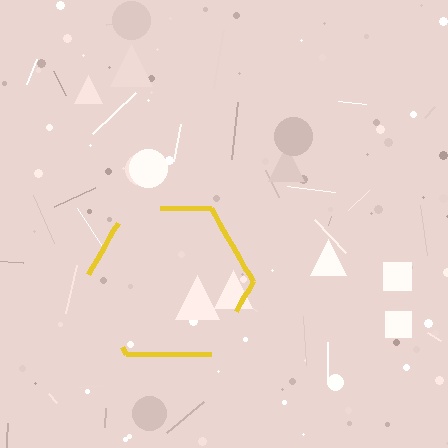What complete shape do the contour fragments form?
The contour fragments form a hexagon.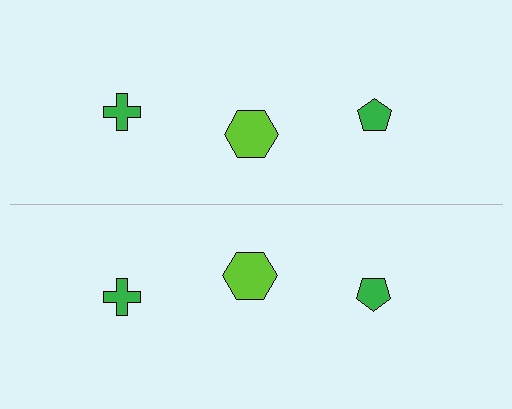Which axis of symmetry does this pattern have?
The pattern has a horizontal axis of symmetry running through the center of the image.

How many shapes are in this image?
There are 6 shapes in this image.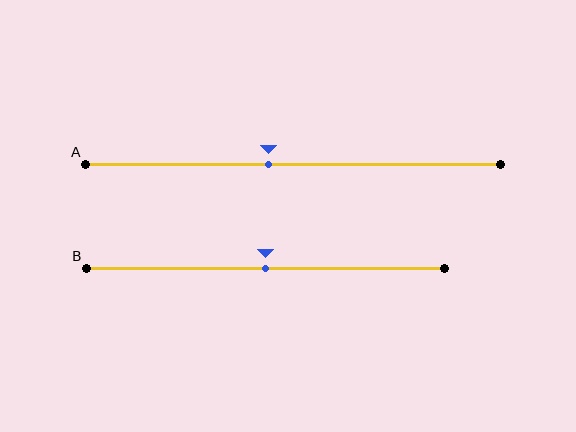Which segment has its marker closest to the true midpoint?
Segment B has its marker closest to the true midpoint.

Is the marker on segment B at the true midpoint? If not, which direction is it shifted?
Yes, the marker on segment B is at the true midpoint.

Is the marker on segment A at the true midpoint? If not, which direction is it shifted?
No, the marker on segment A is shifted to the left by about 6% of the segment length.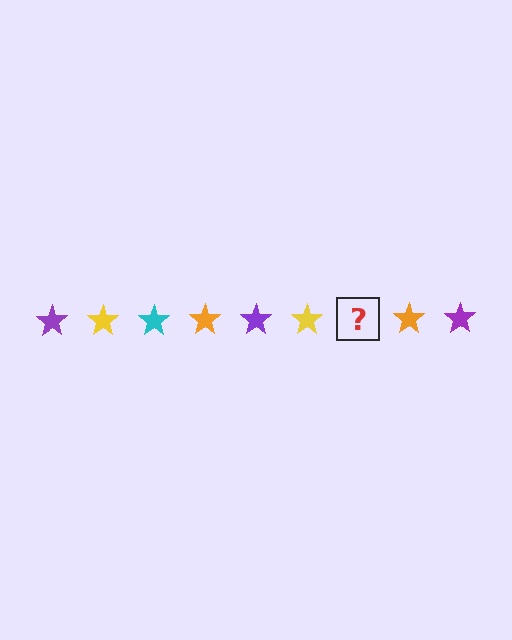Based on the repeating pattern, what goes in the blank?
The blank should be a cyan star.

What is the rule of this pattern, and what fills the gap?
The rule is that the pattern cycles through purple, yellow, cyan, orange stars. The gap should be filled with a cyan star.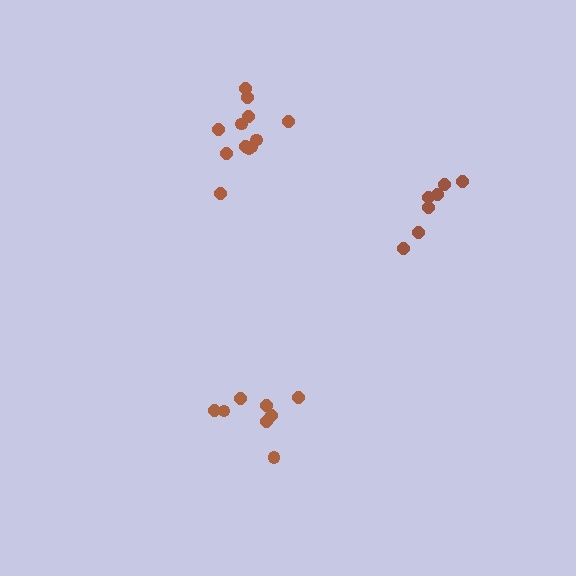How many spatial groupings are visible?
There are 3 spatial groupings.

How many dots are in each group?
Group 1: 7 dots, Group 2: 12 dots, Group 3: 8 dots (27 total).